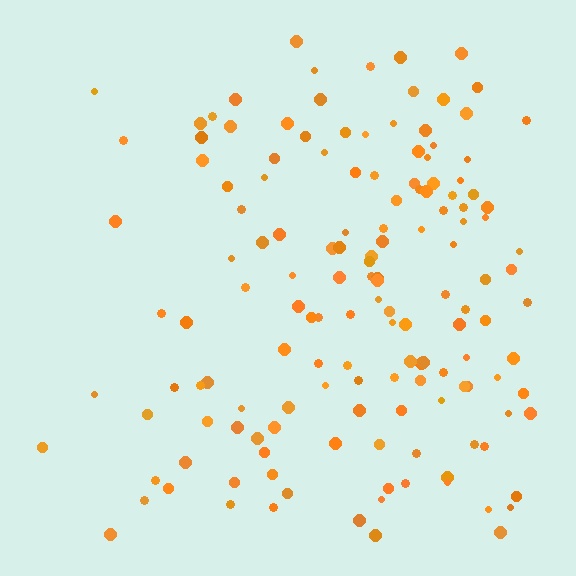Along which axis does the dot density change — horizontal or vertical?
Horizontal.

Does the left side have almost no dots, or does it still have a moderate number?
Still a moderate number, just noticeably fewer than the right.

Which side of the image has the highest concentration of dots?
The right.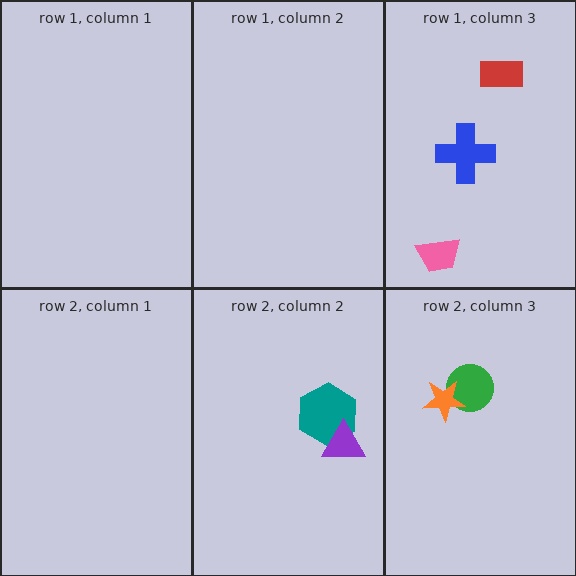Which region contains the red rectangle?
The row 1, column 3 region.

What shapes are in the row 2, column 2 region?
The teal hexagon, the purple triangle.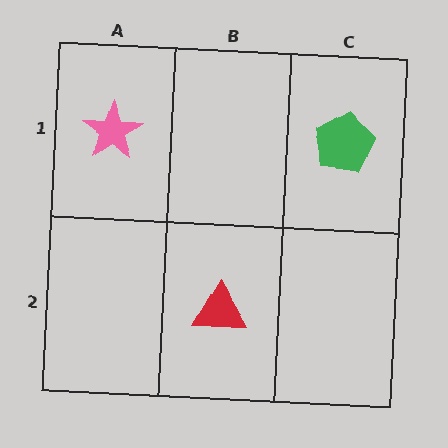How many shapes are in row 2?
1 shape.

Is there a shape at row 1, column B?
No, that cell is empty.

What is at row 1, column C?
A green pentagon.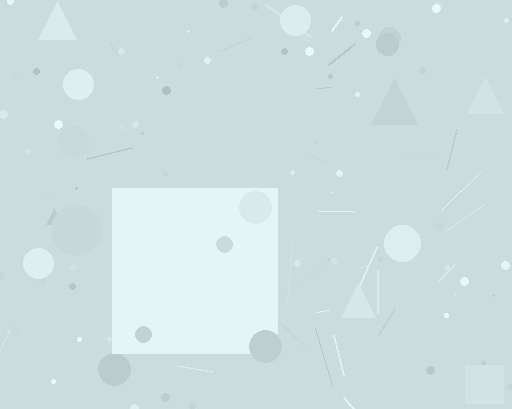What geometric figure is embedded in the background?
A square is embedded in the background.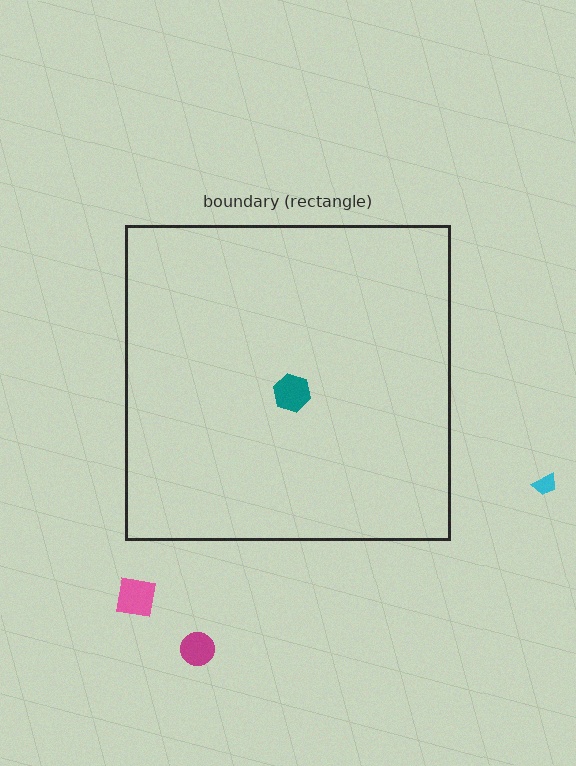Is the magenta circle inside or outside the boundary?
Outside.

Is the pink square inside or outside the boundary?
Outside.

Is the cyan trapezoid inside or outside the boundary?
Outside.